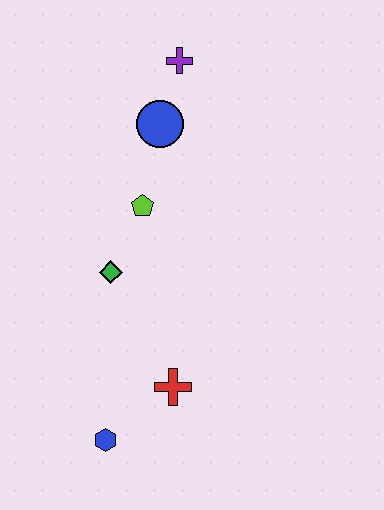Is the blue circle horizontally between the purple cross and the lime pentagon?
Yes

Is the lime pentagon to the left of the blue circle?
Yes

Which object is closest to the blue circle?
The purple cross is closest to the blue circle.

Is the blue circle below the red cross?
No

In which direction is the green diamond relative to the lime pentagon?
The green diamond is below the lime pentagon.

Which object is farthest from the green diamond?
The purple cross is farthest from the green diamond.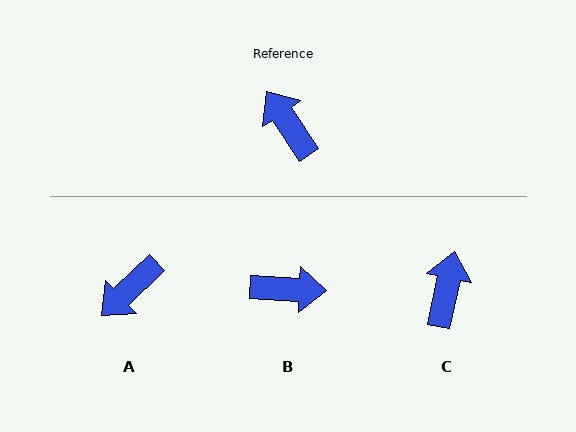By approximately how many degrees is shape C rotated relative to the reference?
Approximately 46 degrees clockwise.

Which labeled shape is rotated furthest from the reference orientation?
B, about 127 degrees away.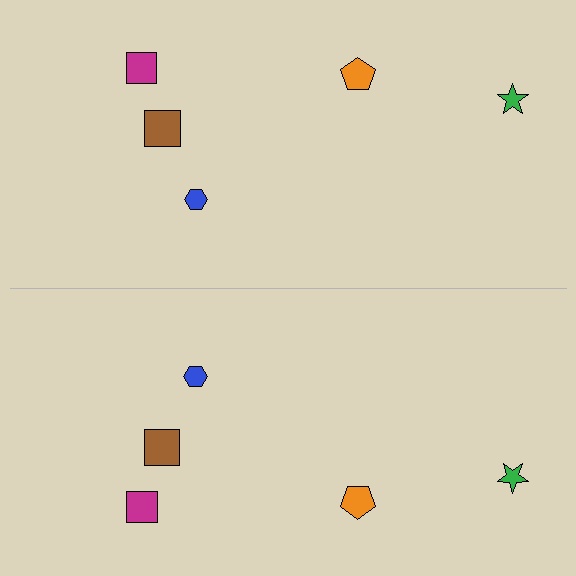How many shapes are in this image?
There are 10 shapes in this image.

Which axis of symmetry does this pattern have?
The pattern has a horizontal axis of symmetry running through the center of the image.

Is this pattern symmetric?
Yes, this pattern has bilateral (reflection) symmetry.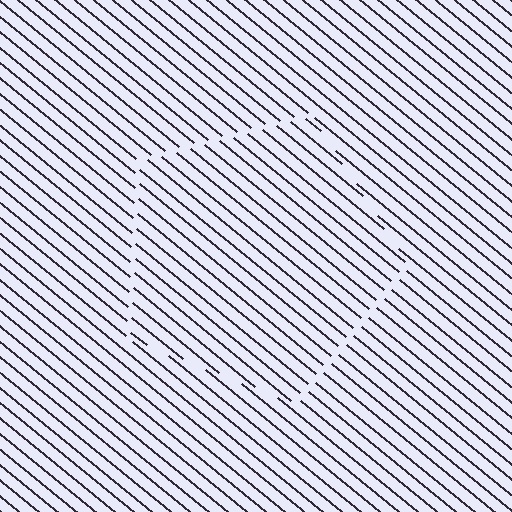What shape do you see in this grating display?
An illusory pentagon. The interior of the shape contains the same grating, shifted by half a period — the contour is defined by the phase discontinuity where line-ends from the inner and outer gratings abut.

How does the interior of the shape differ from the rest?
The interior of the shape contains the same grating, shifted by half a period — the contour is defined by the phase discontinuity where line-ends from the inner and outer gratings abut.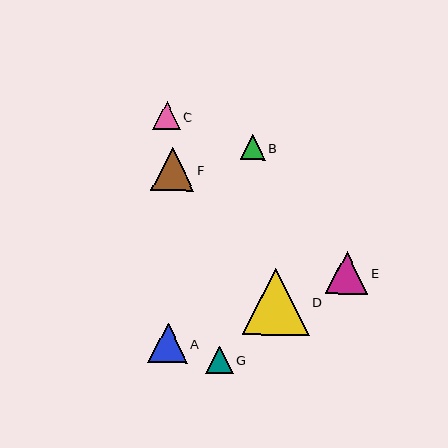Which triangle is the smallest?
Triangle B is the smallest with a size of approximately 24 pixels.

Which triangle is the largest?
Triangle D is the largest with a size of approximately 67 pixels.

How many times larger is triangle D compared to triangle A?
Triangle D is approximately 1.7 times the size of triangle A.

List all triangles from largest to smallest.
From largest to smallest: D, F, E, A, C, G, B.